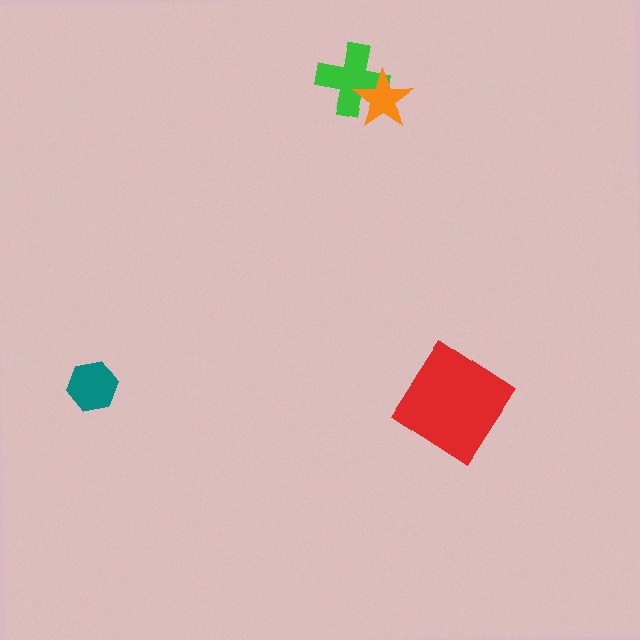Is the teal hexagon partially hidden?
No, no other shape covers it.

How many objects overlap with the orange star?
1 object overlaps with the orange star.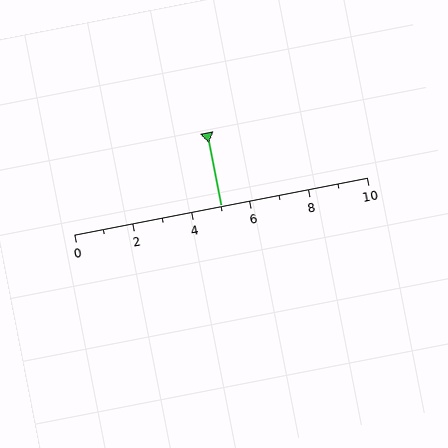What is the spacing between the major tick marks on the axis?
The major ticks are spaced 2 apart.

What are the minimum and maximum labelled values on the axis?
The axis runs from 0 to 10.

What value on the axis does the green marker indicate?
The marker indicates approximately 5.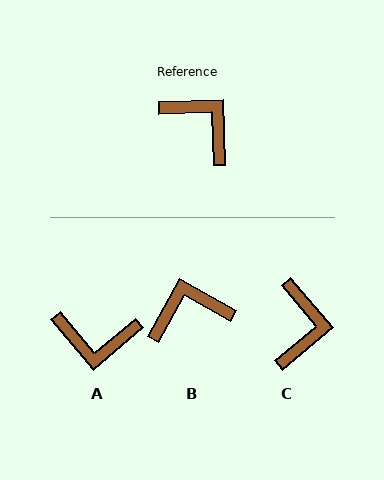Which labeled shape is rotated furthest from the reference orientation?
A, about 142 degrees away.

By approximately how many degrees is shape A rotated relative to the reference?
Approximately 142 degrees clockwise.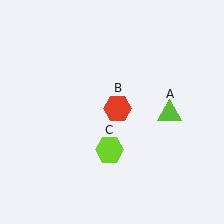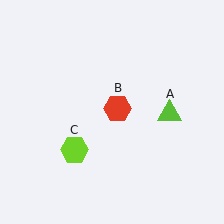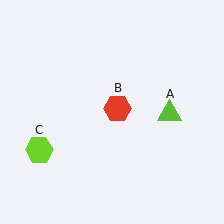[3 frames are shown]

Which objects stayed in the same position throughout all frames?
Lime triangle (object A) and red hexagon (object B) remained stationary.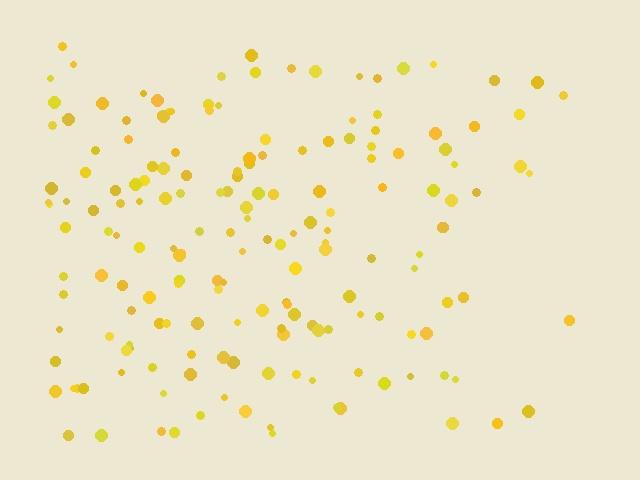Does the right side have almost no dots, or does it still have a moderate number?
Still a moderate number, just noticeably fewer than the left.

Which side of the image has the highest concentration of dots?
The left.